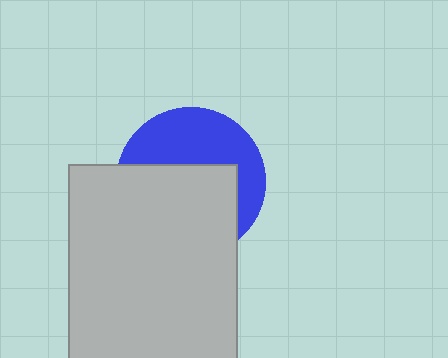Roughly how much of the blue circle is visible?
A small part of it is visible (roughly 44%).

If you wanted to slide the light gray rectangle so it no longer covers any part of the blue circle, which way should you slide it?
Slide it down — that is the most direct way to separate the two shapes.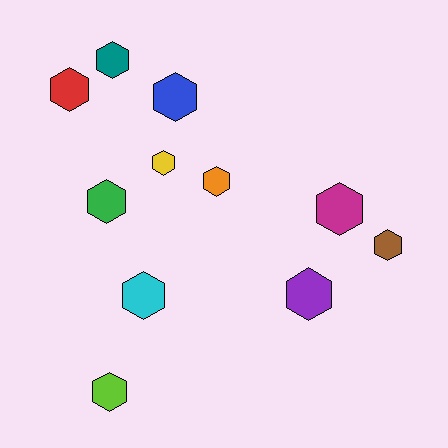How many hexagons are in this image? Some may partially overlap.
There are 11 hexagons.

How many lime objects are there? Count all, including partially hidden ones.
There is 1 lime object.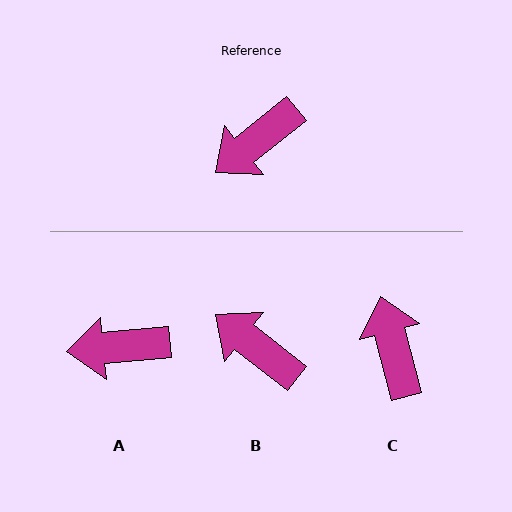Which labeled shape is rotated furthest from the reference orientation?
C, about 114 degrees away.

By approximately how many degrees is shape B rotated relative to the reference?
Approximately 77 degrees clockwise.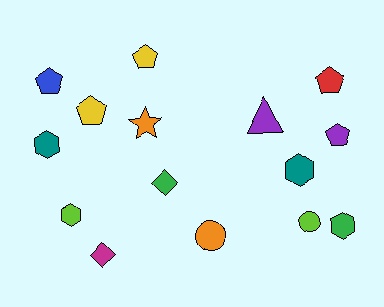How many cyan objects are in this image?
There are no cyan objects.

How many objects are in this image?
There are 15 objects.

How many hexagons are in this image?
There are 4 hexagons.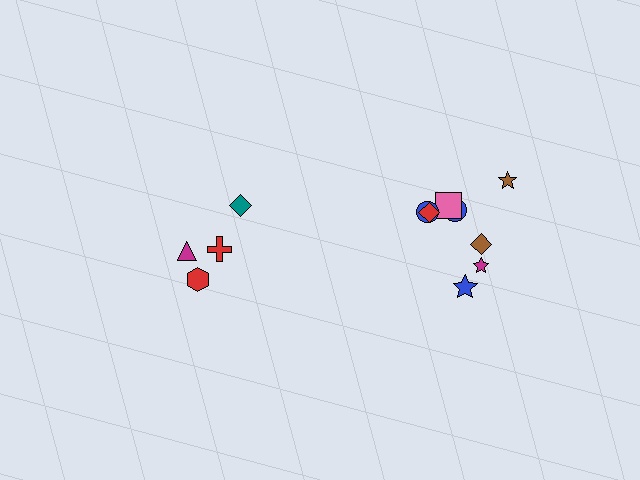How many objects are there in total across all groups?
There are 12 objects.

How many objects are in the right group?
There are 8 objects.